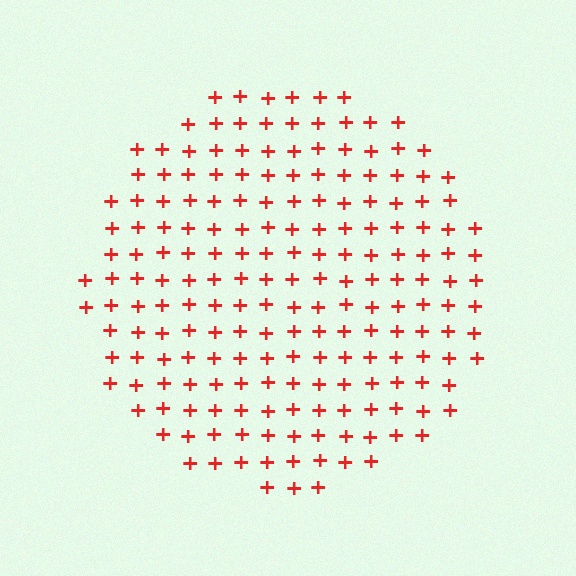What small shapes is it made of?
It is made of small plus signs.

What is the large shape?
The large shape is a circle.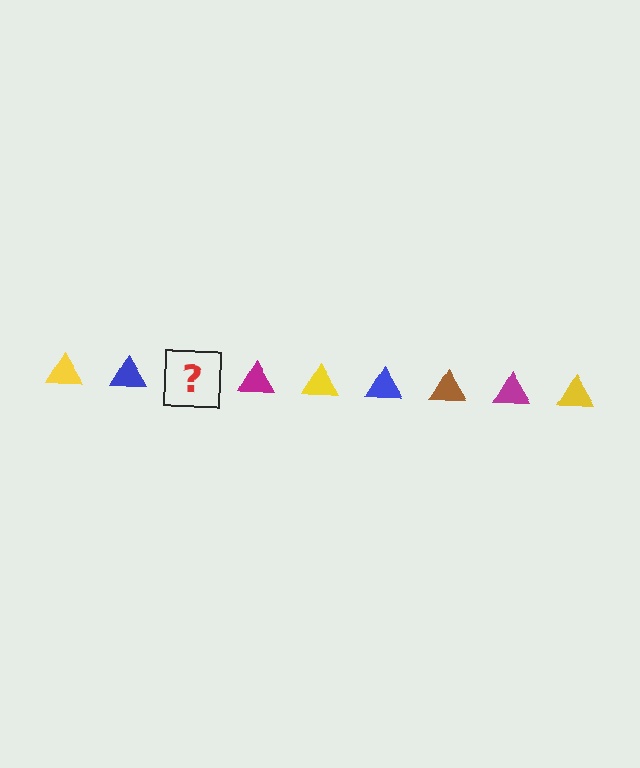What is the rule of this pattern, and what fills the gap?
The rule is that the pattern cycles through yellow, blue, brown, magenta triangles. The gap should be filled with a brown triangle.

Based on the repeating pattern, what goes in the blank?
The blank should be a brown triangle.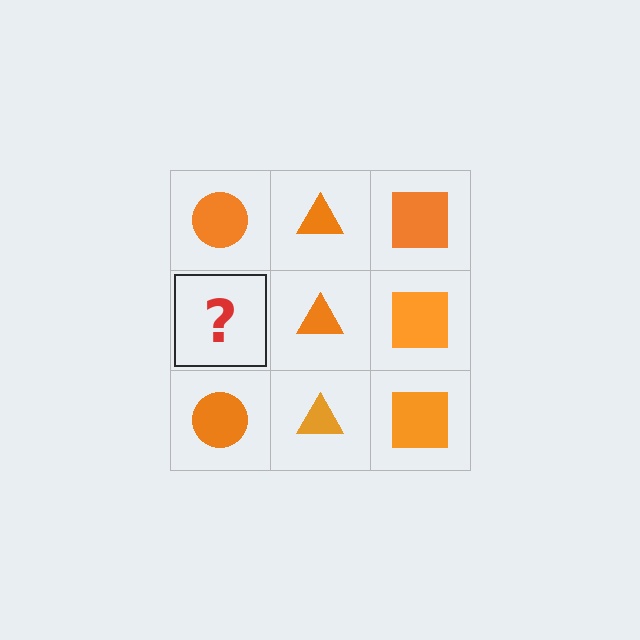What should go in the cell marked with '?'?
The missing cell should contain an orange circle.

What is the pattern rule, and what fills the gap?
The rule is that each column has a consistent shape. The gap should be filled with an orange circle.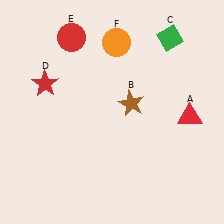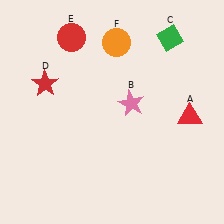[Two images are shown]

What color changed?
The star (B) changed from brown in Image 1 to pink in Image 2.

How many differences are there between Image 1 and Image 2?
There is 1 difference between the two images.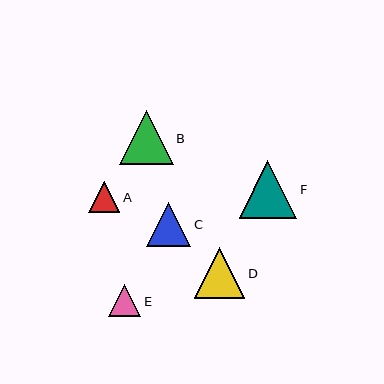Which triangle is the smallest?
Triangle A is the smallest with a size of approximately 31 pixels.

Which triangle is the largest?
Triangle F is the largest with a size of approximately 57 pixels.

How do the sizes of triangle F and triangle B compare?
Triangle F and triangle B are approximately the same size.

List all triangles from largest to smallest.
From largest to smallest: F, B, D, C, E, A.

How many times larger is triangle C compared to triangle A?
Triangle C is approximately 1.4 times the size of triangle A.